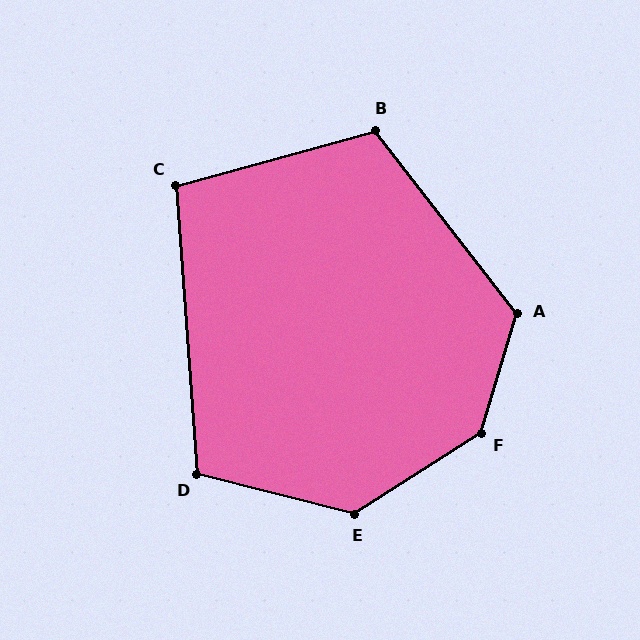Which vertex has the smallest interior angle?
C, at approximately 101 degrees.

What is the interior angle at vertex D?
Approximately 109 degrees (obtuse).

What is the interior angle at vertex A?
Approximately 126 degrees (obtuse).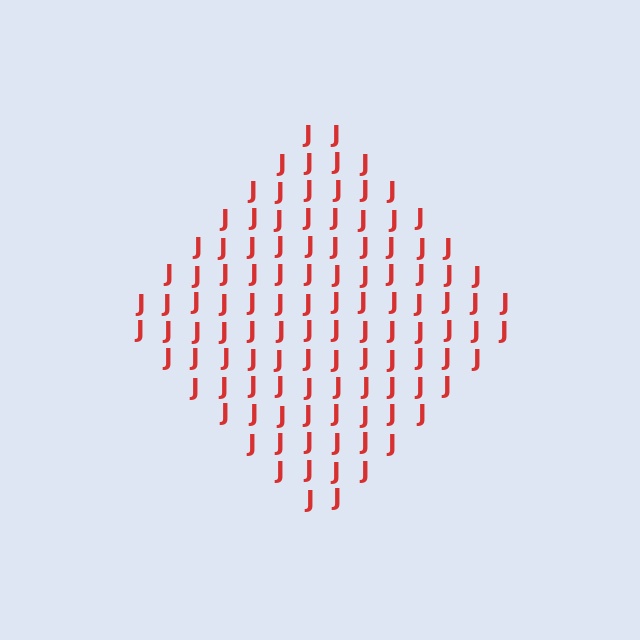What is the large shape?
The large shape is a diamond.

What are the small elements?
The small elements are letter J's.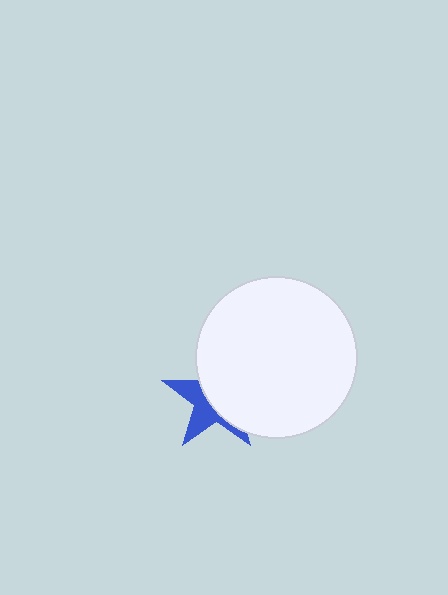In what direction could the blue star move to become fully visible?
The blue star could move left. That would shift it out from behind the white circle entirely.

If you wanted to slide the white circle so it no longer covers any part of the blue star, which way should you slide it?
Slide it right — that is the most direct way to separate the two shapes.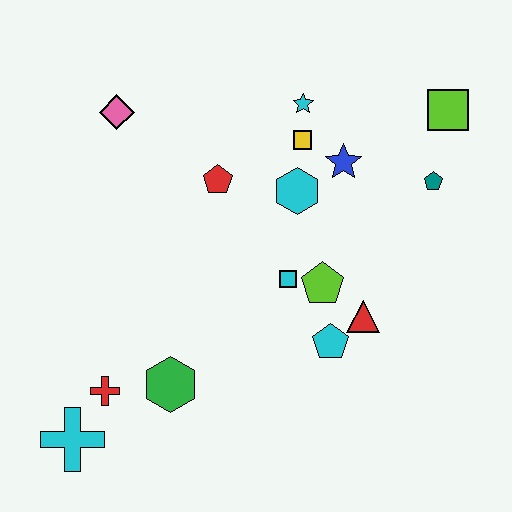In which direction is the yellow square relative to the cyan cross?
The yellow square is above the cyan cross.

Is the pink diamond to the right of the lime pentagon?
No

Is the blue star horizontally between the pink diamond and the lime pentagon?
No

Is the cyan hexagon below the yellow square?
Yes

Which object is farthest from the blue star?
The cyan cross is farthest from the blue star.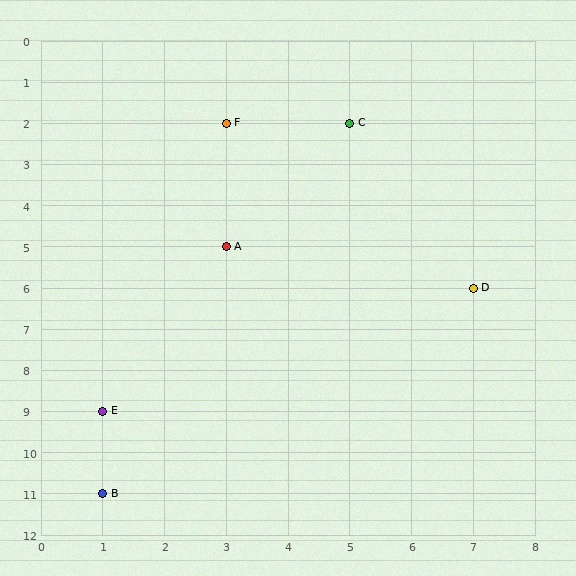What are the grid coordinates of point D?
Point D is at grid coordinates (7, 6).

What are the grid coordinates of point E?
Point E is at grid coordinates (1, 9).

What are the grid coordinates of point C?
Point C is at grid coordinates (5, 2).